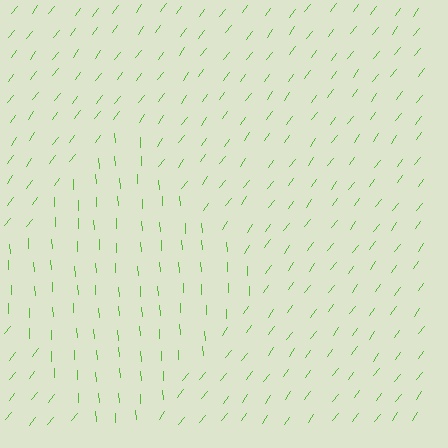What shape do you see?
I see a diamond.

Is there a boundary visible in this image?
Yes, there is a texture boundary formed by a change in line orientation.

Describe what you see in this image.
The image is filled with small lime line segments. A diamond region in the image has lines oriented differently from the surrounding lines, creating a visible texture boundary.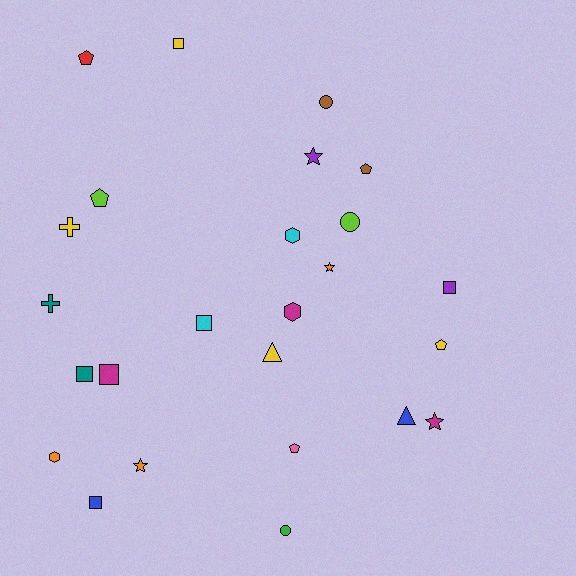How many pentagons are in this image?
There are 5 pentagons.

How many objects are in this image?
There are 25 objects.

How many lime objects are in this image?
There are 2 lime objects.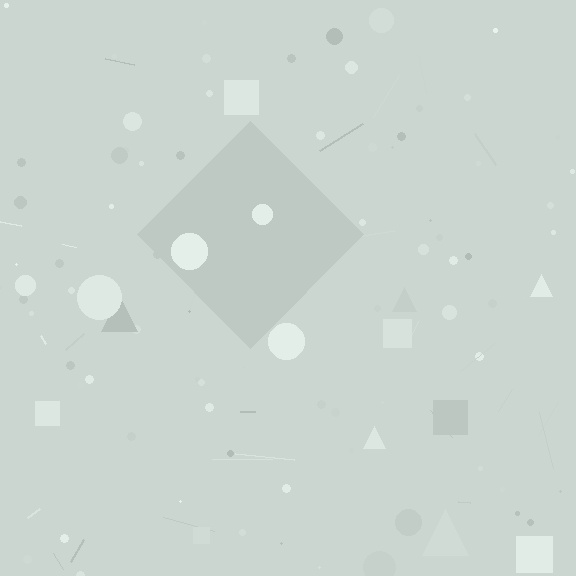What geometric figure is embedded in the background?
A diamond is embedded in the background.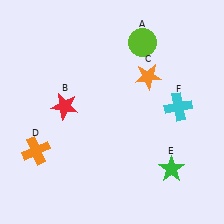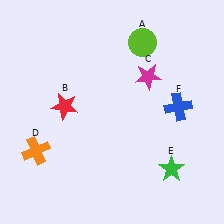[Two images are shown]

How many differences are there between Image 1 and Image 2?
There are 2 differences between the two images.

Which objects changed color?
C changed from orange to magenta. F changed from cyan to blue.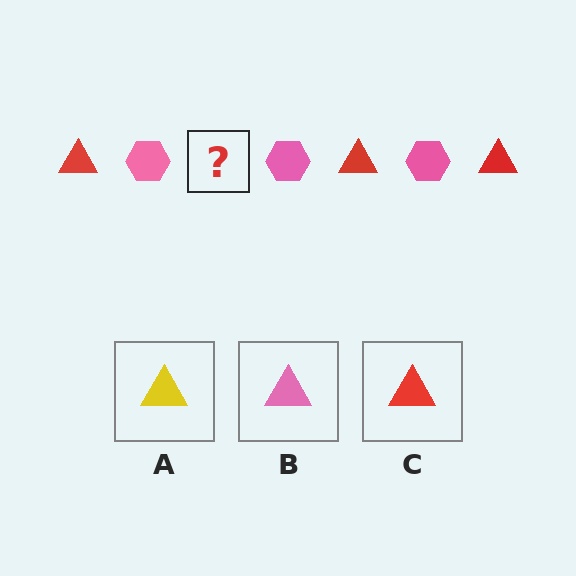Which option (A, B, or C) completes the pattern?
C.